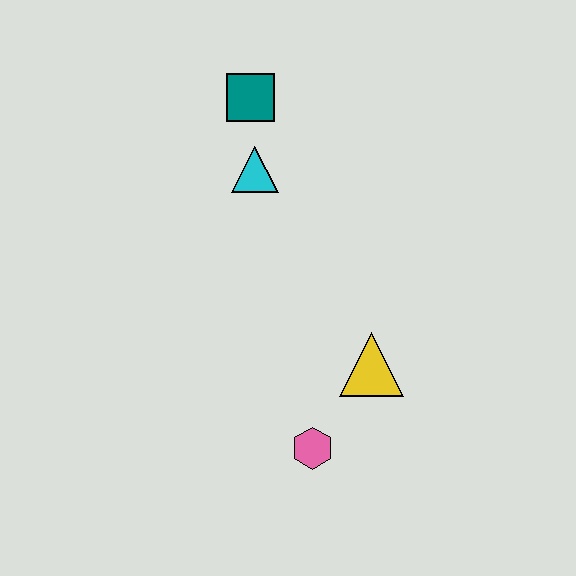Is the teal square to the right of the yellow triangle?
No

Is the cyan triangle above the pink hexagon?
Yes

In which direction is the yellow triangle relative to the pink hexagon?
The yellow triangle is above the pink hexagon.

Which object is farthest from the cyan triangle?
The pink hexagon is farthest from the cyan triangle.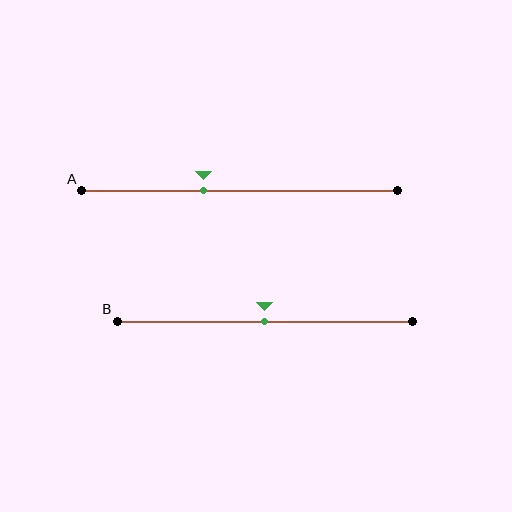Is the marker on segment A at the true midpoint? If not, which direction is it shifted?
No, the marker on segment A is shifted to the left by about 11% of the segment length.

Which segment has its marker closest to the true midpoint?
Segment B has its marker closest to the true midpoint.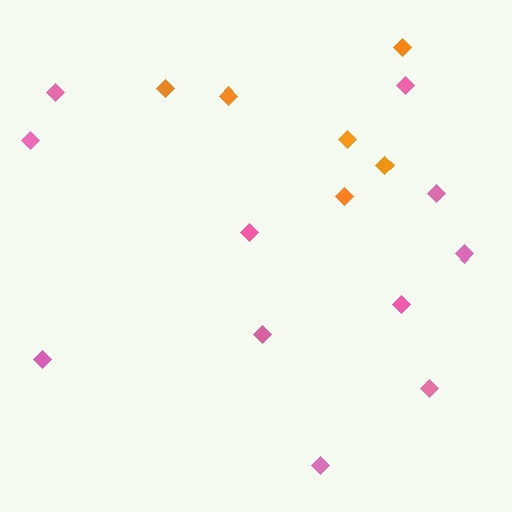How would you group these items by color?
There are 2 groups: one group of pink diamonds (11) and one group of orange diamonds (6).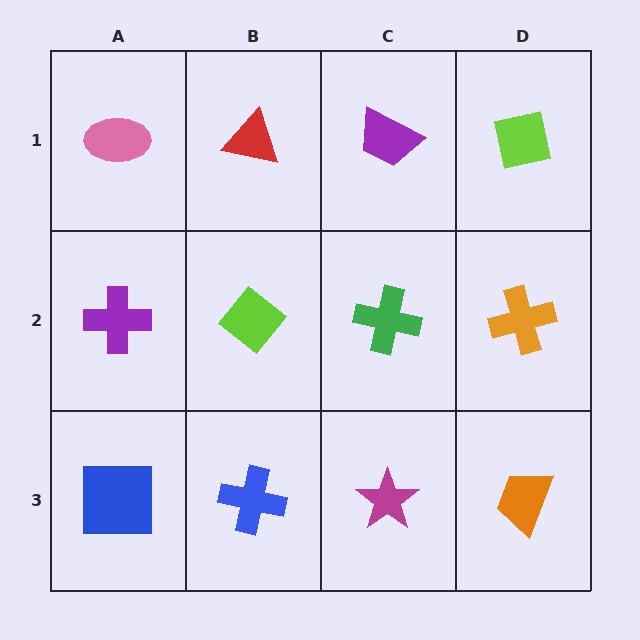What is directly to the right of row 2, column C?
An orange cross.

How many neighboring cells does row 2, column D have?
3.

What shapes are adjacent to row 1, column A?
A purple cross (row 2, column A), a red triangle (row 1, column B).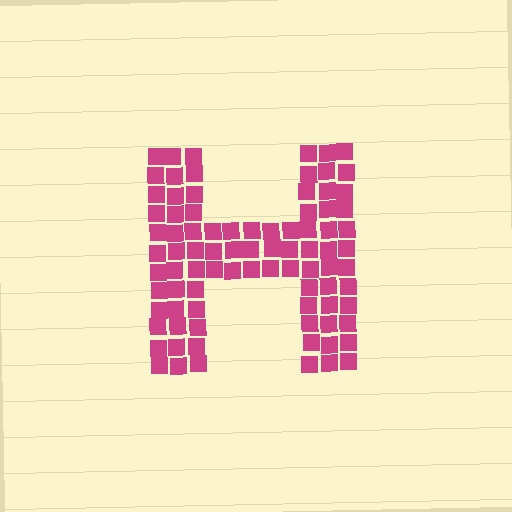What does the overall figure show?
The overall figure shows the letter H.